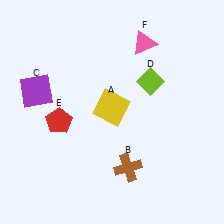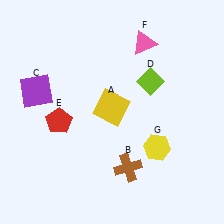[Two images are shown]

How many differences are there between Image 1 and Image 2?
There is 1 difference between the two images.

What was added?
A yellow hexagon (G) was added in Image 2.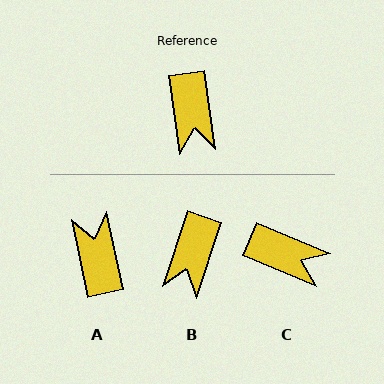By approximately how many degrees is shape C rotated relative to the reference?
Approximately 59 degrees counter-clockwise.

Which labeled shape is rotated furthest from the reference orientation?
A, about 176 degrees away.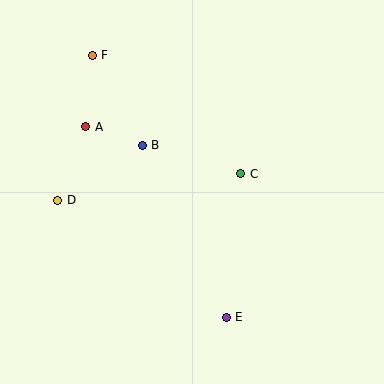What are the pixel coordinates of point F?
Point F is at (92, 55).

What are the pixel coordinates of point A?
Point A is at (86, 127).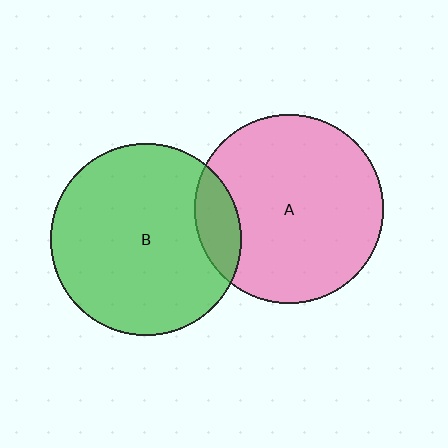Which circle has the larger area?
Circle B (green).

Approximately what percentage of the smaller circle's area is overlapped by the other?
Approximately 15%.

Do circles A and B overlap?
Yes.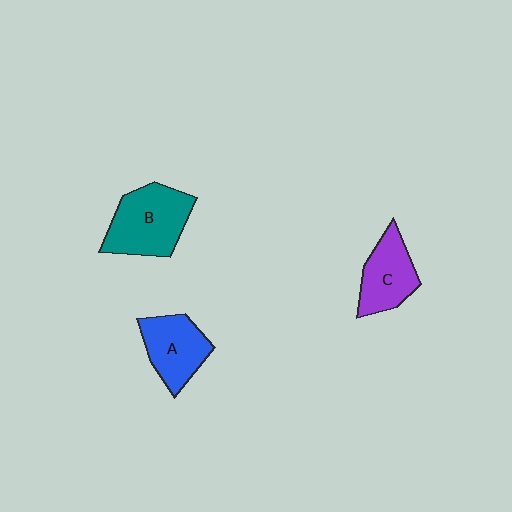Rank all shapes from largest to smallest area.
From largest to smallest: B (teal), A (blue), C (purple).